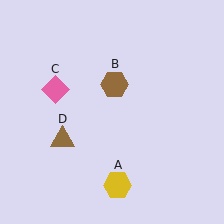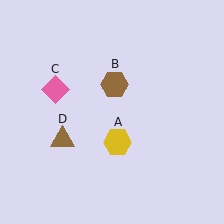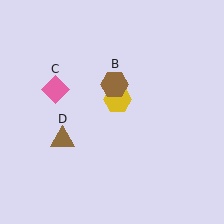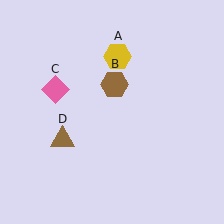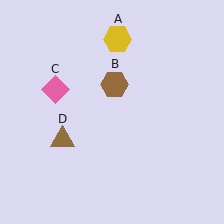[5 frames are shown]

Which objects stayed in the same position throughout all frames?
Brown hexagon (object B) and pink diamond (object C) and brown triangle (object D) remained stationary.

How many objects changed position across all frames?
1 object changed position: yellow hexagon (object A).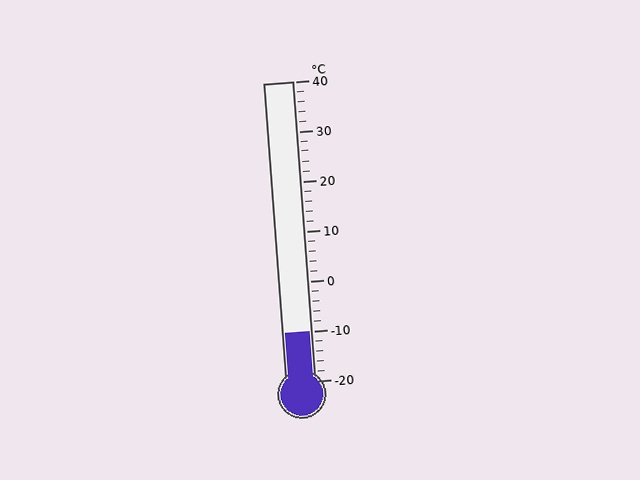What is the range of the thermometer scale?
The thermometer scale ranges from -20°C to 40°C.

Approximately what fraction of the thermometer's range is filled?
The thermometer is filled to approximately 15% of its range.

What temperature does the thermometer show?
The thermometer shows approximately -10°C.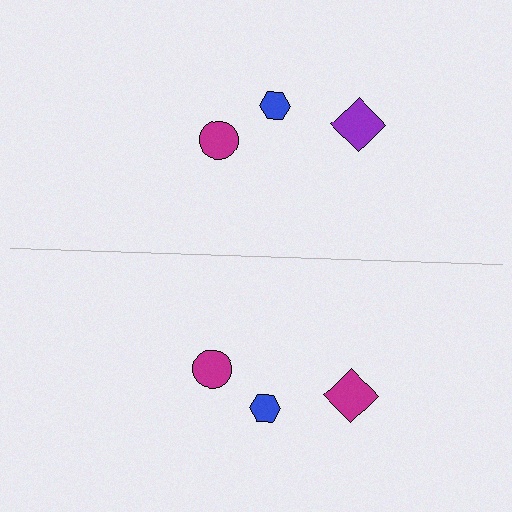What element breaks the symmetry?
The magenta diamond on the bottom side breaks the symmetry — its mirror counterpart is purple.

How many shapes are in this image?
There are 6 shapes in this image.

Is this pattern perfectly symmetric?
No, the pattern is not perfectly symmetric. The magenta diamond on the bottom side breaks the symmetry — its mirror counterpart is purple.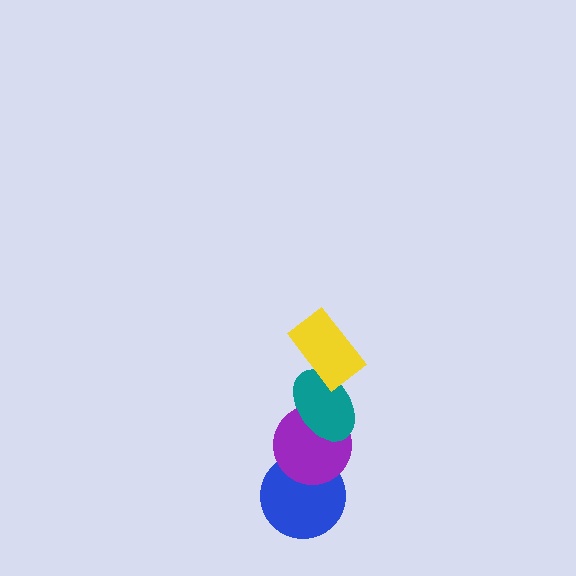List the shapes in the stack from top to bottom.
From top to bottom: the yellow rectangle, the teal ellipse, the purple circle, the blue circle.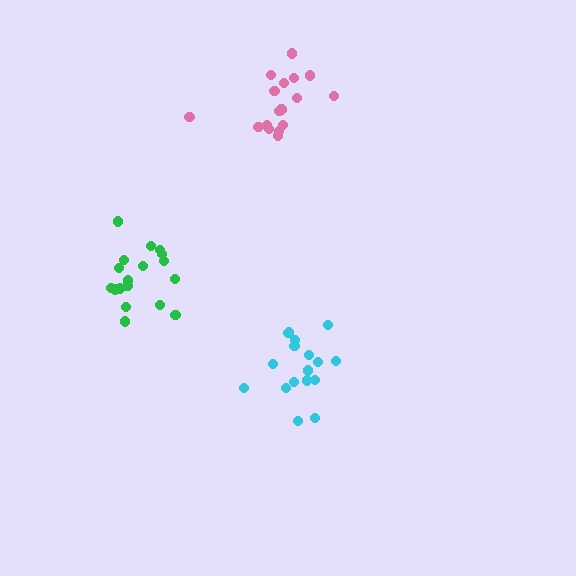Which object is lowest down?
The cyan cluster is bottommost.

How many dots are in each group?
Group 1: 18 dots, Group 2: 17 dots, Group 3: 17 dots (52 total).